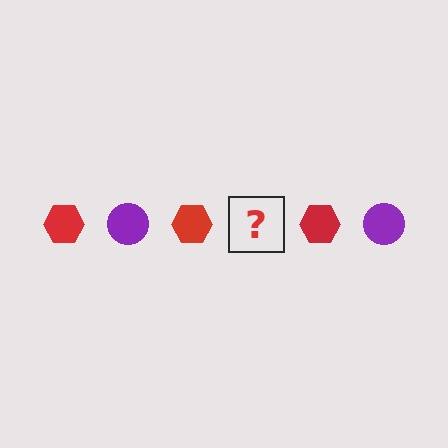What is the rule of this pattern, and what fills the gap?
The rule is that the pattern alternates between red hexagon and purple circle. The gap should be filled with a purple circle.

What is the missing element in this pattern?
The missing element is a purple circle.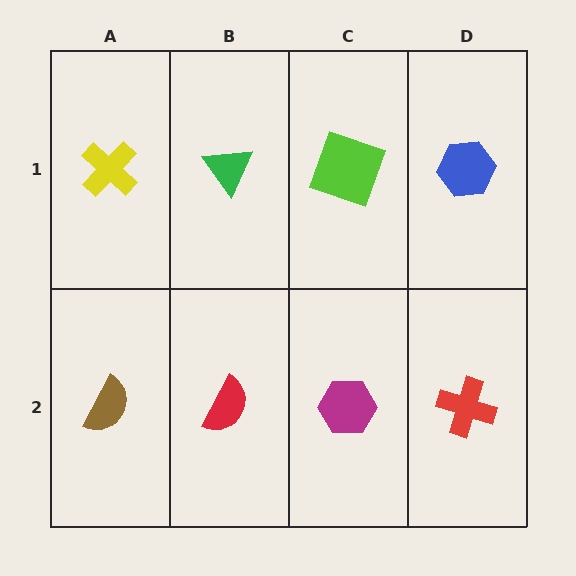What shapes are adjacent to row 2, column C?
A lime square (row 1, column C), a red semicircle (row 2, column B), a red cross (row 2, column D).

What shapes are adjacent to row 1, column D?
A red cross (row 2, column D), a lime square (row 1, column C).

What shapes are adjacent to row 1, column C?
A magenta hexagon (row 2, column C), a green triangle (row 1, column B), a blue hexagon (row 1, column D).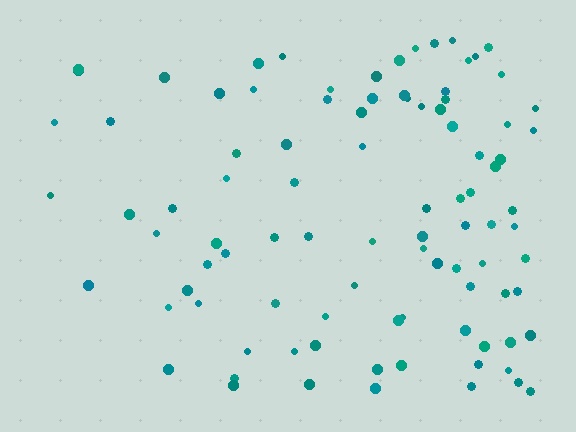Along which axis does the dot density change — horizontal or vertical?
Horizontal.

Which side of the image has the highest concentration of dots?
The right.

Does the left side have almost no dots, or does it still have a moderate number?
Still a moderate number, just noticeably fewer than the right.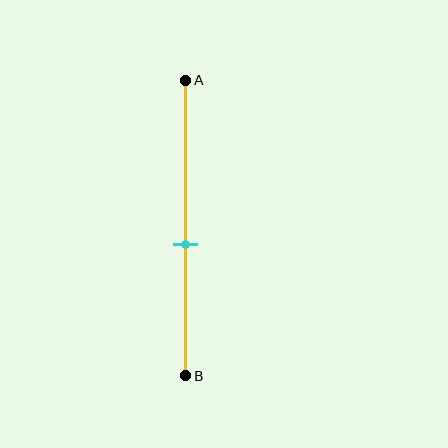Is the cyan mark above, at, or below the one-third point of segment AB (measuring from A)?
The cyan mark is below the one-third point of segment AB.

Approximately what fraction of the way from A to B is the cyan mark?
The cyan mark is approximately 55% of the way from A to B.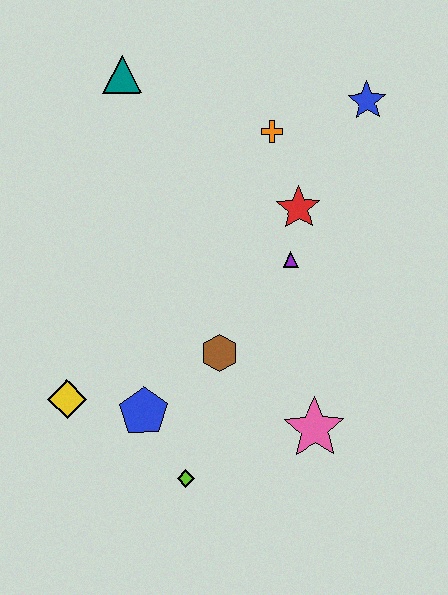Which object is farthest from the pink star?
The teal triangle is farthest from the pink star.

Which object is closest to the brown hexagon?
The blue pentagon is closest to the brown hexagon.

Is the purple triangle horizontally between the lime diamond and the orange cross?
No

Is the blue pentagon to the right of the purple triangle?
No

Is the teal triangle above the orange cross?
Yes